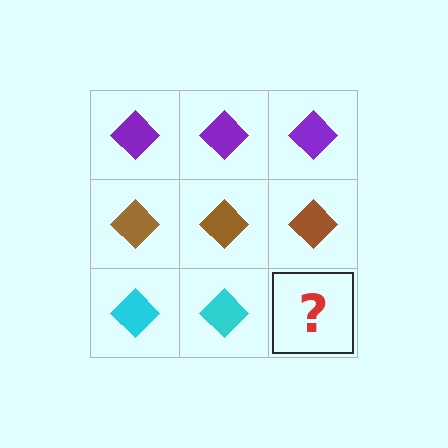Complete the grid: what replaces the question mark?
The question mark should be replaced with a cyan diamond.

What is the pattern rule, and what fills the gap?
The rule is that each row has a consistent color. The gap should be filled with a cyan diamond.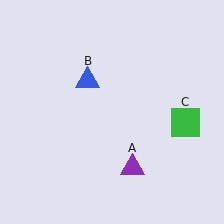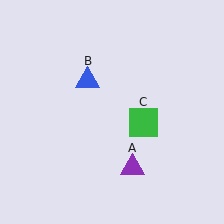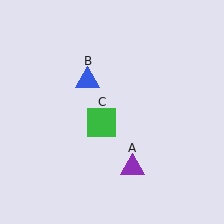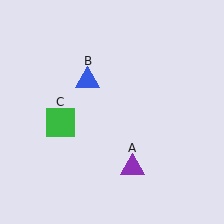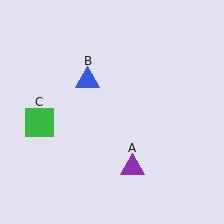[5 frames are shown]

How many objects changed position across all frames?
1 object changed position: green square (object C).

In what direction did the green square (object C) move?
The green square (object C) moved left.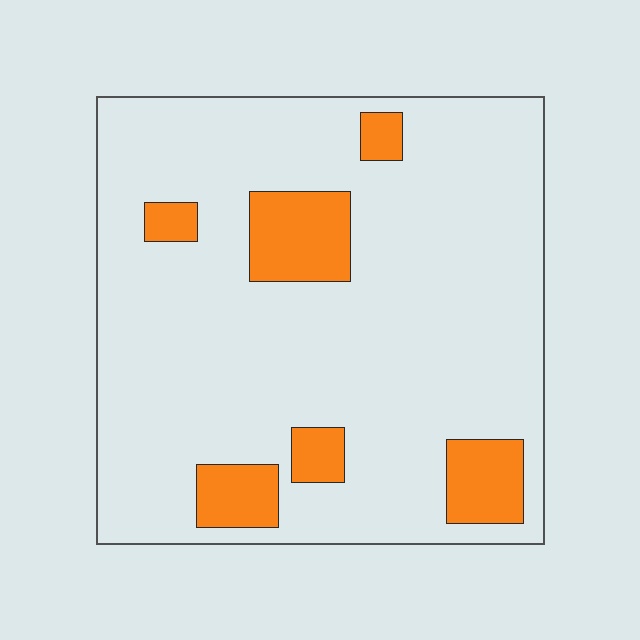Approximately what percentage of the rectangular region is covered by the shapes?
Approximately 15%.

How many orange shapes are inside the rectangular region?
6.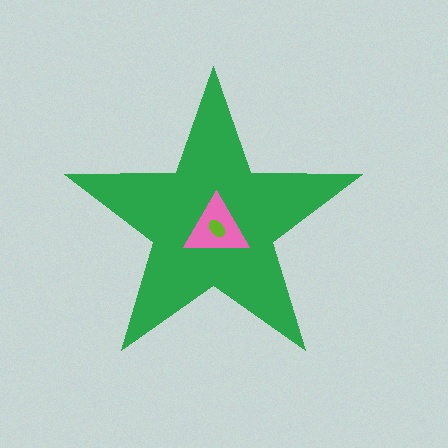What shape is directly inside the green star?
The pink triangle.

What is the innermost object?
The lime ellipse.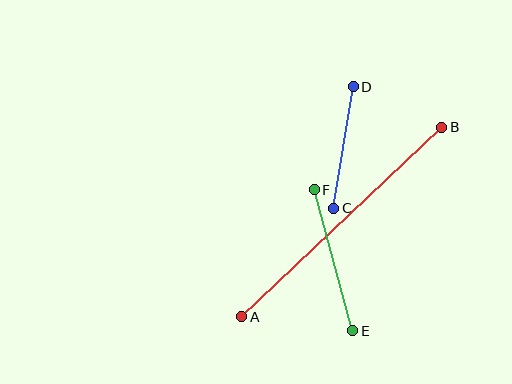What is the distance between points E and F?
The distance is approximately 146 pixels.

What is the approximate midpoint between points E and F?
The midpoint is at approximately (334, 260) pixels.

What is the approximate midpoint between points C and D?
The midpoint is at approximately (344, 147) pixels.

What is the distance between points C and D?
The distance is approximately 123 pixels.